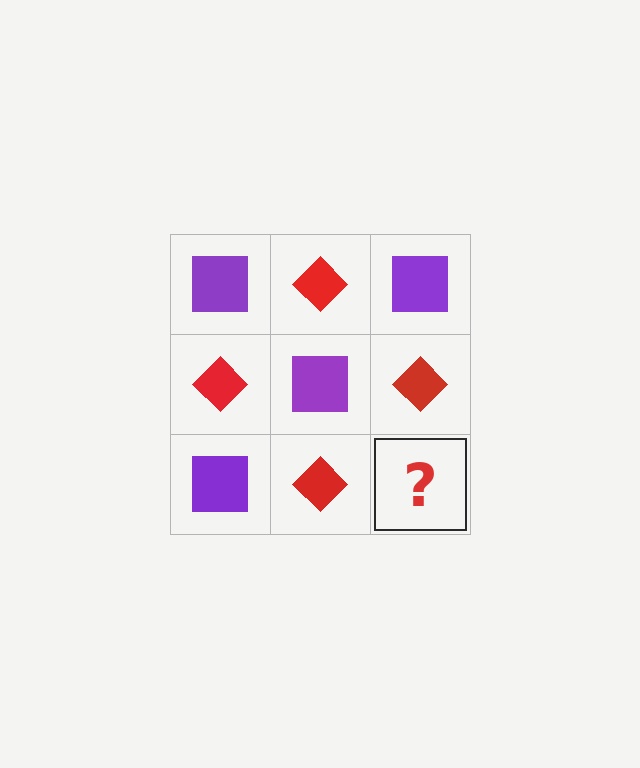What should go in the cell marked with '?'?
The missing cell should contain a purple square.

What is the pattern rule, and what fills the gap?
The rule is that it alternates purple square and red diamond in a checkerboard pattern. The gap should be filled with a purple square.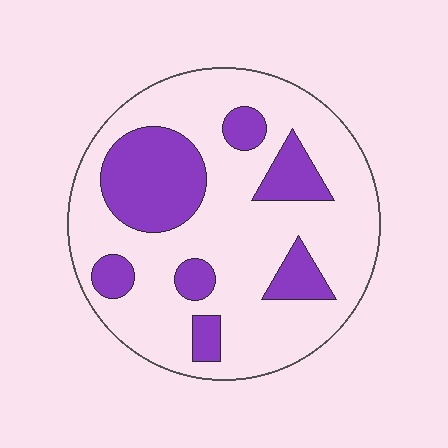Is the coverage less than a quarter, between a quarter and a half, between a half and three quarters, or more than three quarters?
Between a quarter and a half.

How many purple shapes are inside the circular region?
7.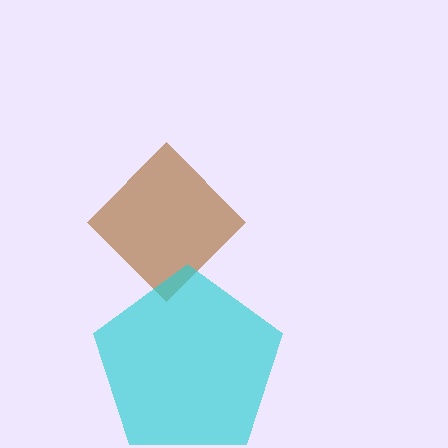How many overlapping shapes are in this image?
There are 2 overlapping shapes in the image.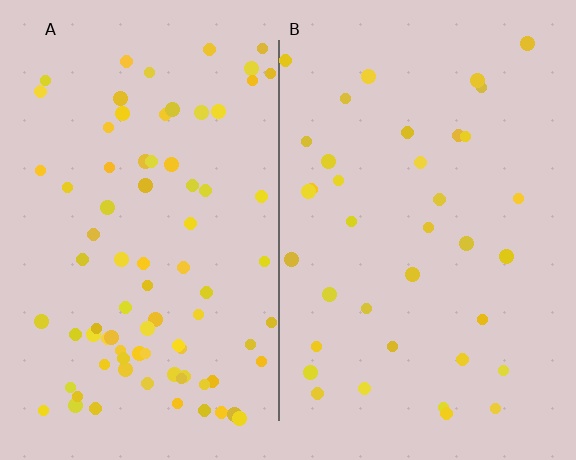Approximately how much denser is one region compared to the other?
Approximately 2.2× — region A over region B.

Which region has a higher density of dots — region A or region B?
A (the left).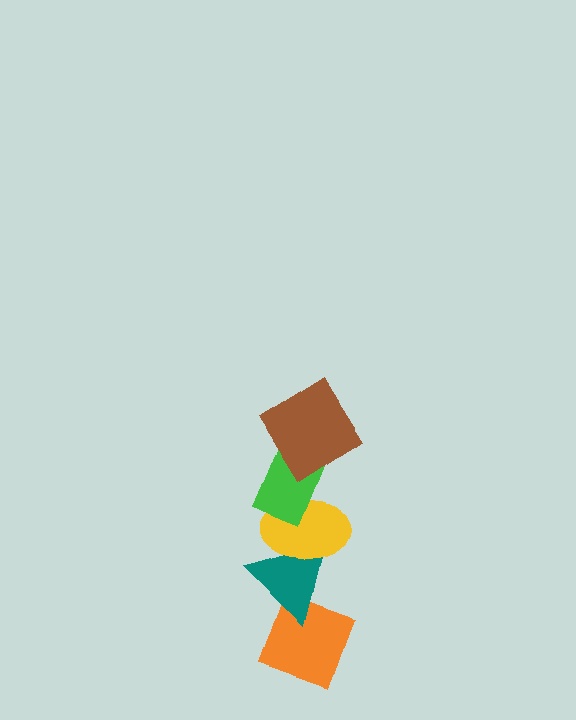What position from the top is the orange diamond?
The orange diamond is 5th from the top.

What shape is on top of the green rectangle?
The brown diamond is on top of the green rectangle.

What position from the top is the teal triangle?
The teal triangle is 4th from the top.